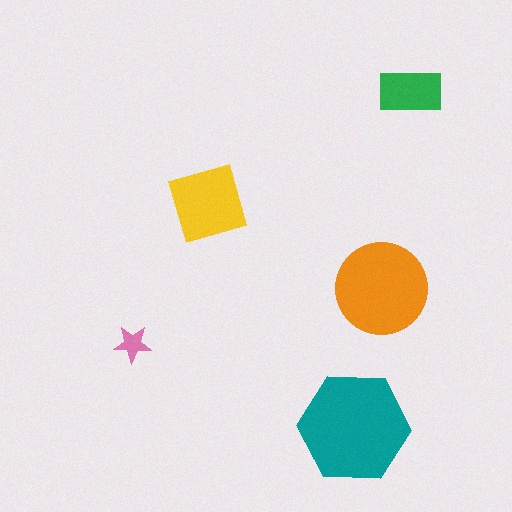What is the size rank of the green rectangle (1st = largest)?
4th.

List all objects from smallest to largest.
The pink star, the green rectangle, the yellow diamond, the orange circle, the teal hexagon.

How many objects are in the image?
There are 5 objects in the image.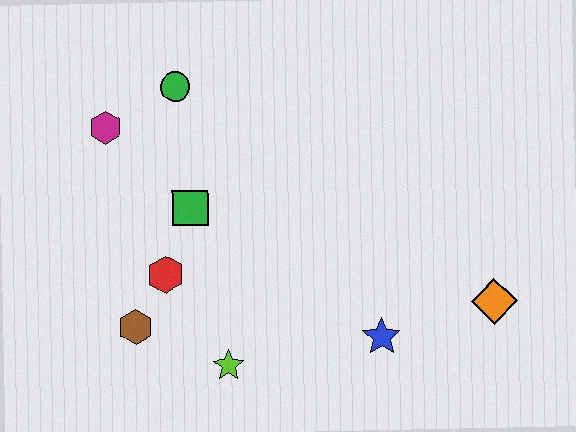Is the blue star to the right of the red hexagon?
Yes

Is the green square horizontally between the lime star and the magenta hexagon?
Yes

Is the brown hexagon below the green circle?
Yes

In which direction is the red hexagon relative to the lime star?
The red hexagon is above the lime star.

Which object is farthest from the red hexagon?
The orange diamond is farthest from the red hexagon.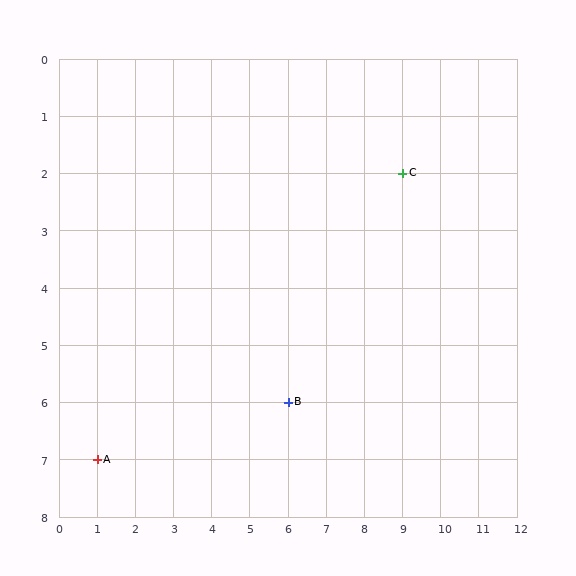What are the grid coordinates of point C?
Point C is at grid coordinates (9, 2).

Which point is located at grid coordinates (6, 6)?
Point B is at (6, 6).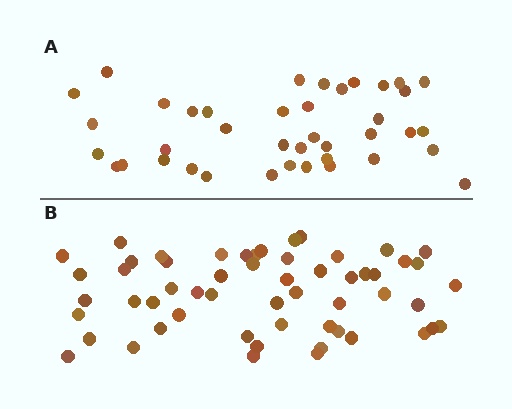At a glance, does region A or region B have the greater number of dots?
Region B (the bottom region) has more dots.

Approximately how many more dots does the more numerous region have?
Region B has approximately 15 more dots than region A.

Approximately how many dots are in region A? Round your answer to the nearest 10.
About 40 dots.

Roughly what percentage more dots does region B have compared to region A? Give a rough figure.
About 40% more.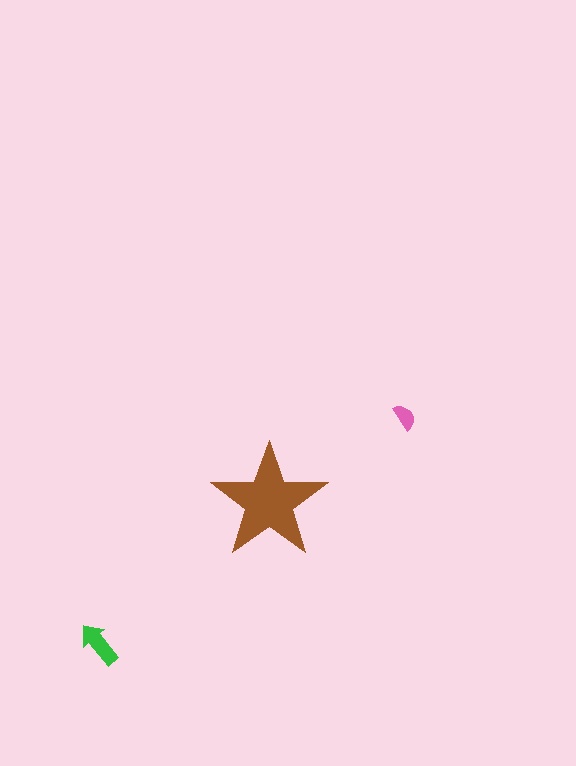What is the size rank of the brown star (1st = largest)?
1st.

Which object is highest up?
The pink semicircle is topmost.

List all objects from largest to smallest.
The brown star, the green arrow, the pink semicircle.